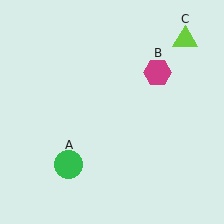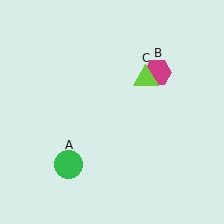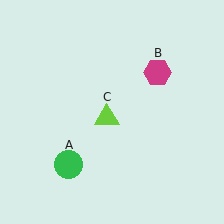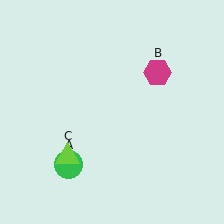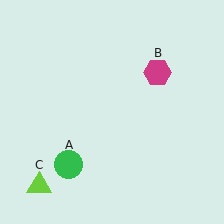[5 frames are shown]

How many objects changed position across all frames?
1 object changed position: lime triangle (object C).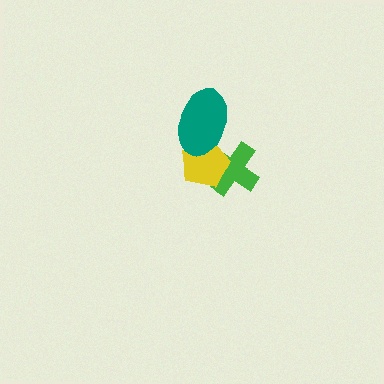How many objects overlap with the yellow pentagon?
2 objects overlap with the yellow pentagon.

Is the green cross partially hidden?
Yes, it is partially covered by another shape.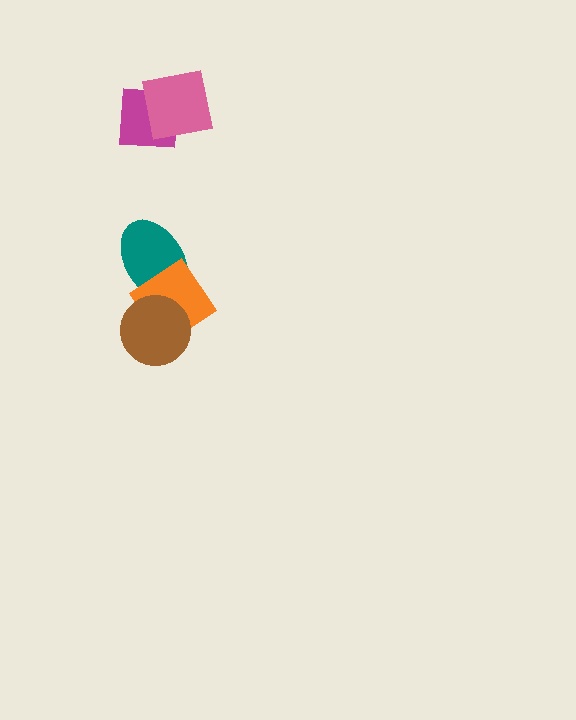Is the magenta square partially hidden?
Yes, it is partially covered by another shape.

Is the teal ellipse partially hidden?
Yes, it is partially covered by another shape.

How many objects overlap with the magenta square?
1 object overlaps with the magenta square.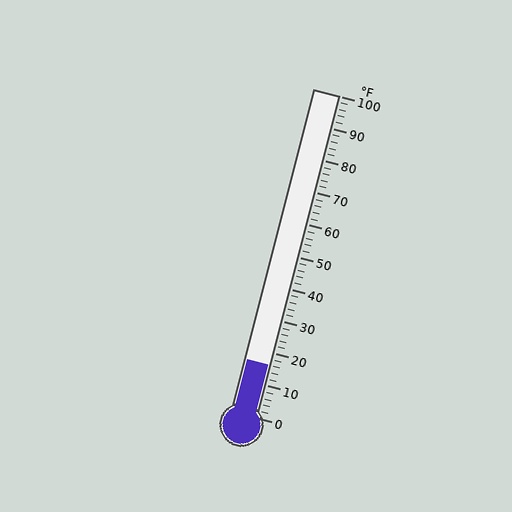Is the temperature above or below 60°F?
The temperature is below 60°F.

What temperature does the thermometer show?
The thermometer shows approximately 16°F.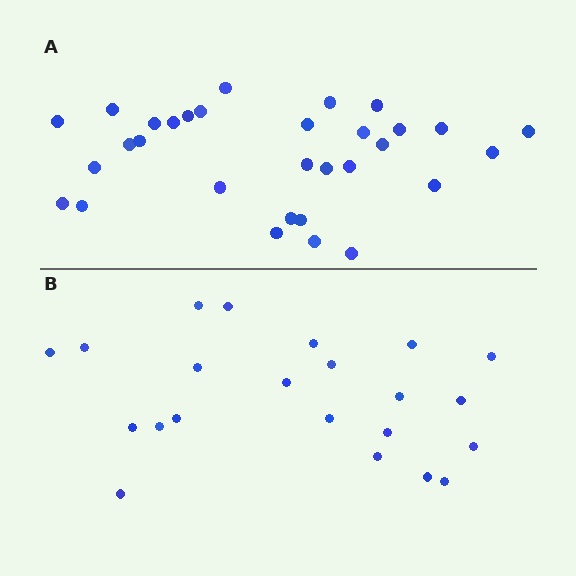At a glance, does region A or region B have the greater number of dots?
Region A (the top region) has more dots.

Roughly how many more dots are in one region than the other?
Region A has roughly 8 or so more dots than region B.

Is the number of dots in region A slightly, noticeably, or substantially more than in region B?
Region A has noticeably more, but not dramatically so. The ratio is roughly 1.4 to 1.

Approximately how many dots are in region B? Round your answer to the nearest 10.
About 20 dots. (The exact count is 22, which rounds to 20.)